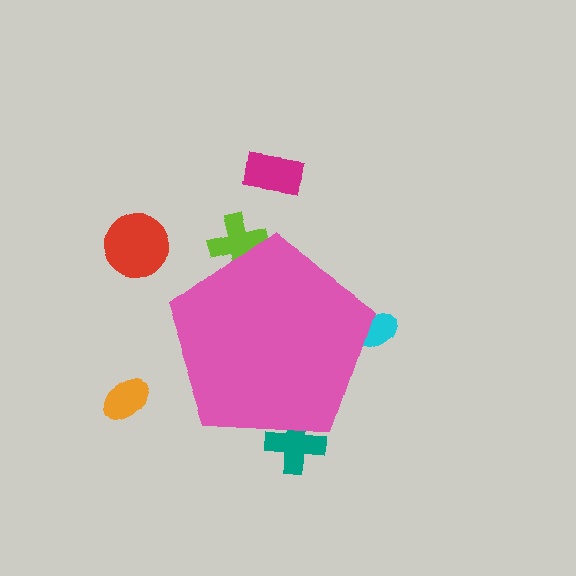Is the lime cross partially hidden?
Yes, the lime cross is partially hidden behind the pink pentagon.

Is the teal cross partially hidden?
Yes, the teal cross is partially hidden behind the pink pentagon.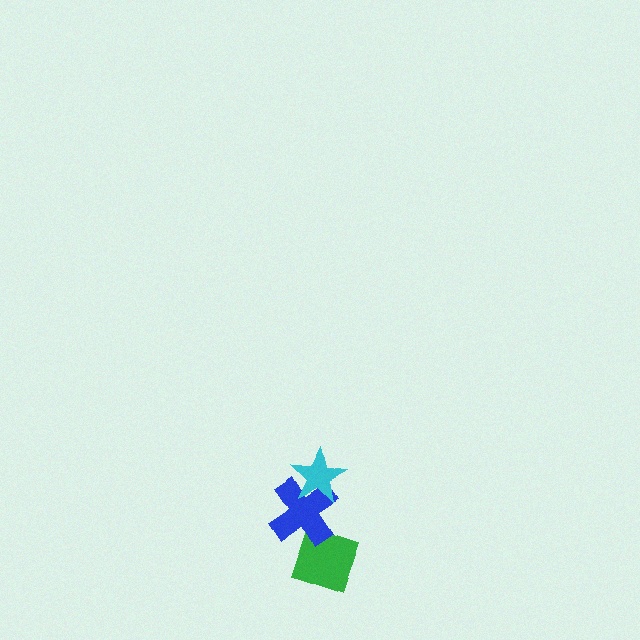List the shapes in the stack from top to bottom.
From top to bottom: the cyan star, the blue cross, the green diamond.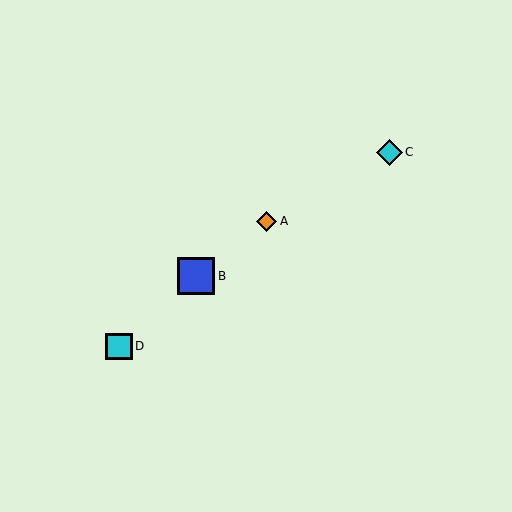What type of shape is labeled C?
Shape C is a cyan diamond.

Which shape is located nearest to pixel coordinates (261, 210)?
The orange diamond (labeled A) at (267, 221) is nearest to that location.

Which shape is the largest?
The blue square (labeled B) is the largest.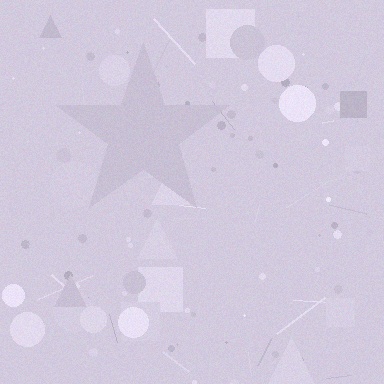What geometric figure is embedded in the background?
A star is embedded in the background.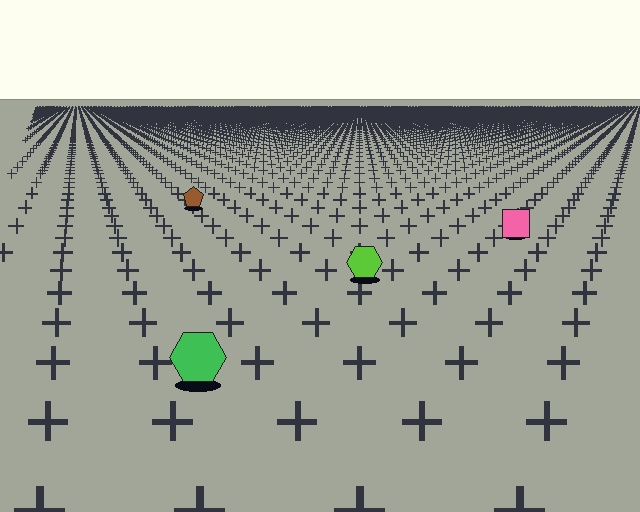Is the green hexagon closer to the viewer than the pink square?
Yes. The green hexagon is closer — you can tell from the texture gradient: the ground texture is coarser near it.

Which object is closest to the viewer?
The green hexagon is closest. The texture marks near it are larger and more spread out.